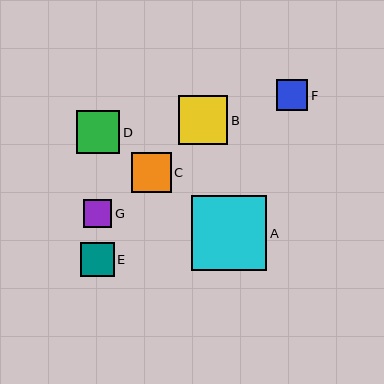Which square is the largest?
Square A is the largest with a size of approximately 75 pixels.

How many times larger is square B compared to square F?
Square B is approximately 1.6 times the size of square F.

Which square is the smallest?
Square G is the smallest with a size of approximately 28 pixels.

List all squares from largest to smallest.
From largest to smallest: A, B, D, C, E, F, G.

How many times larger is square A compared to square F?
Square A is approximately 2.4 times the size of square F.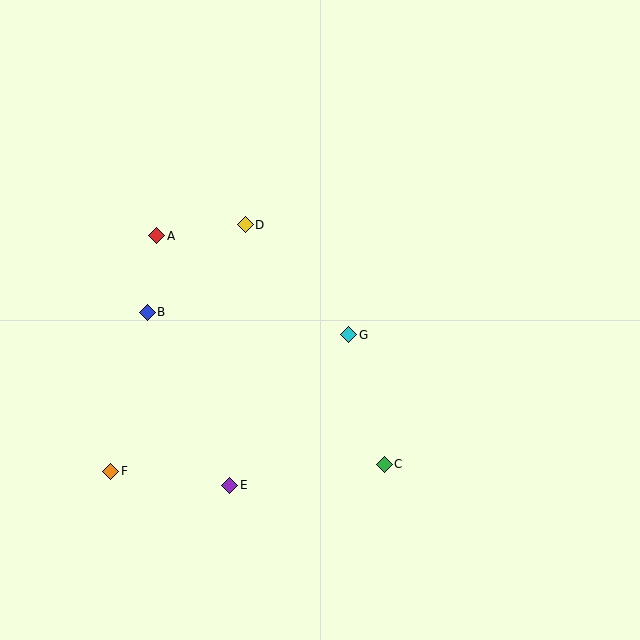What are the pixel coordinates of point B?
Point B is at (147, 312).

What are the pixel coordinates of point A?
Point A is at (157, 236).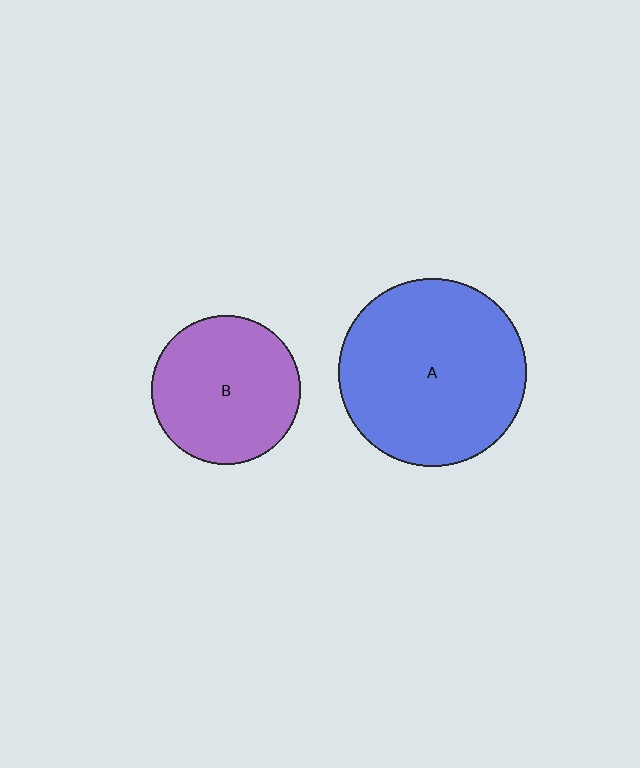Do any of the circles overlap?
No, none of the circles overlap.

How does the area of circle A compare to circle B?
Approximately 1.6 times.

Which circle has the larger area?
Circle A (blue).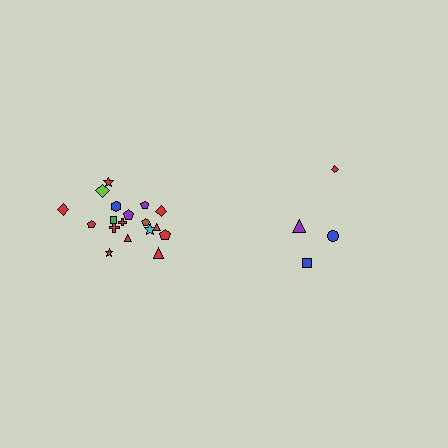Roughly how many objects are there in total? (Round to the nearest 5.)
Roughly 20 objects in total.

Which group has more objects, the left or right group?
The left group.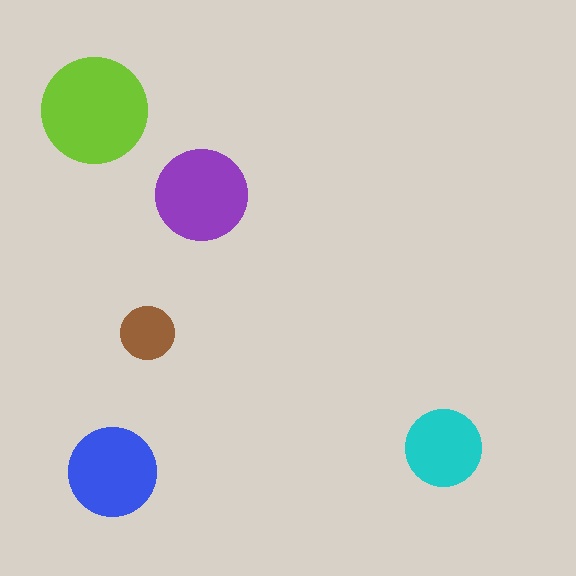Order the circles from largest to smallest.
the lime one, the purple one, the blue one, the cyan one, the brown one.